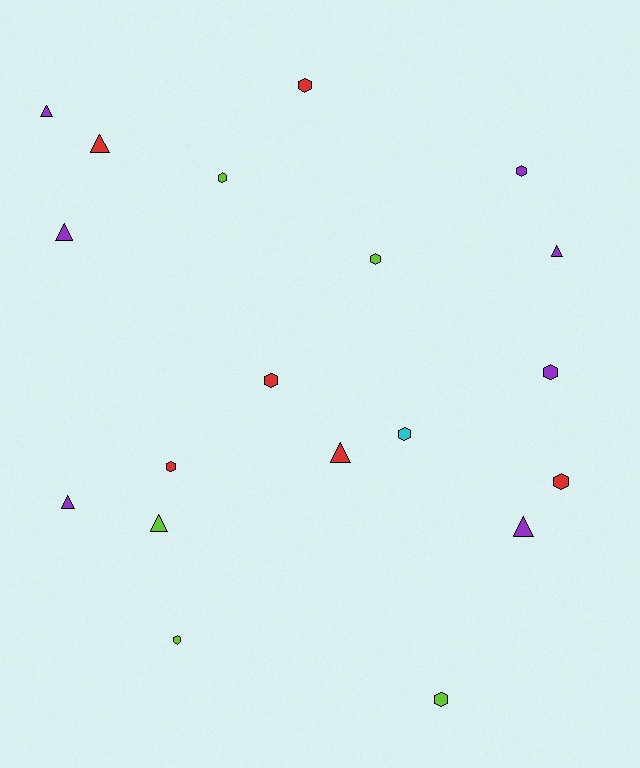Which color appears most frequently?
Purple, with 7 objects.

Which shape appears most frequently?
Hexagon, with 11 objects.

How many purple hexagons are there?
There are 2 purple hexagons.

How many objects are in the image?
There are 19 objects.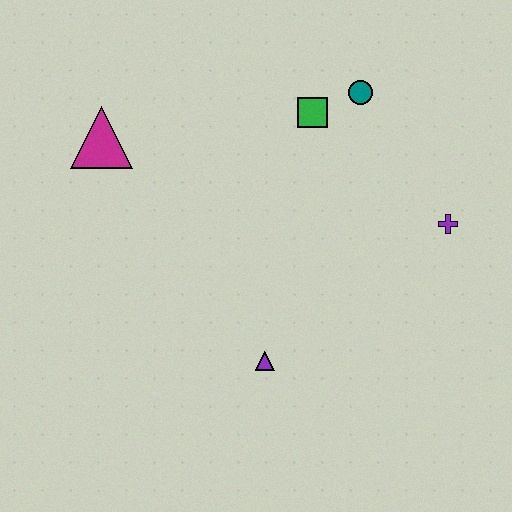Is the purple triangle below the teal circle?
Yes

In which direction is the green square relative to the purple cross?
The green square is to the left of the purple cross.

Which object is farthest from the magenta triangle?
The purple cross is farthest from the magenta triangle.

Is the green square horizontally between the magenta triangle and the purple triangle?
No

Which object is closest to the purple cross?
The teal circle is closest to the purple cross.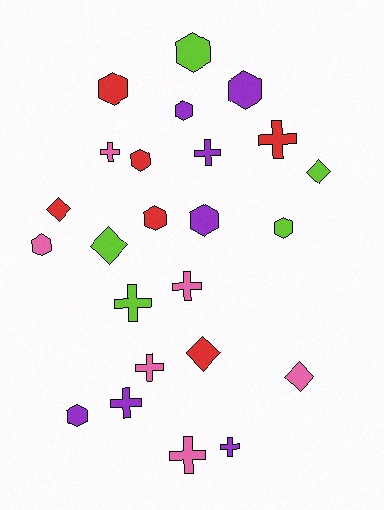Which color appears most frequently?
Purple, with 7 objects.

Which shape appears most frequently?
Hexagon, with 10 objects.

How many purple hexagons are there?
There are 4 purple hexagons.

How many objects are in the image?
There are 24 objects.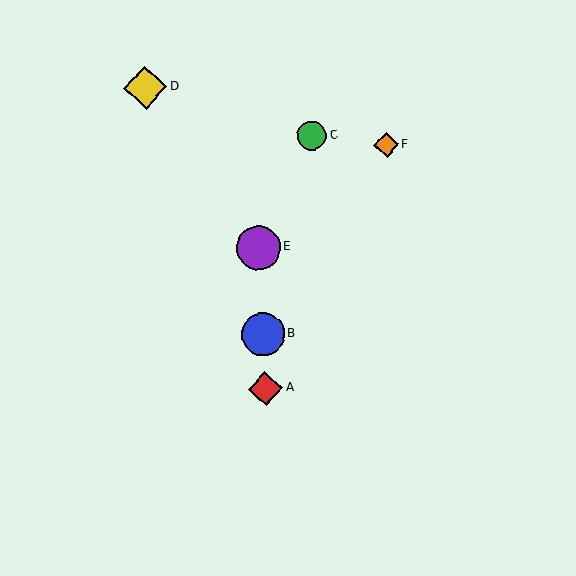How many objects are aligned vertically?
3 objects (A, B, E) are aligned vertically.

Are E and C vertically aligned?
No, E is at x≈259 and C is at x≈312.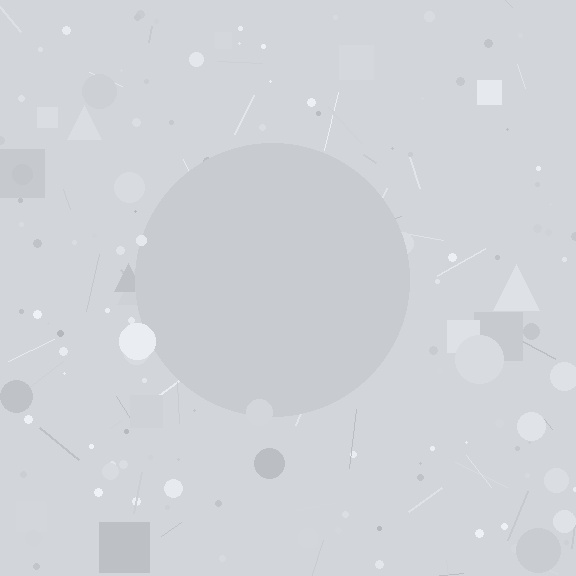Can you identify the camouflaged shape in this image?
The camouflaged shape is a circle.